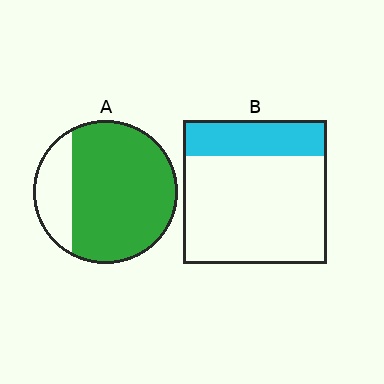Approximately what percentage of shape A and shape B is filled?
A is approximately 80% and B is approximately 25%.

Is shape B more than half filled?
No.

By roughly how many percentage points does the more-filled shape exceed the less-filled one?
By roughly 55 percentage points (A over B).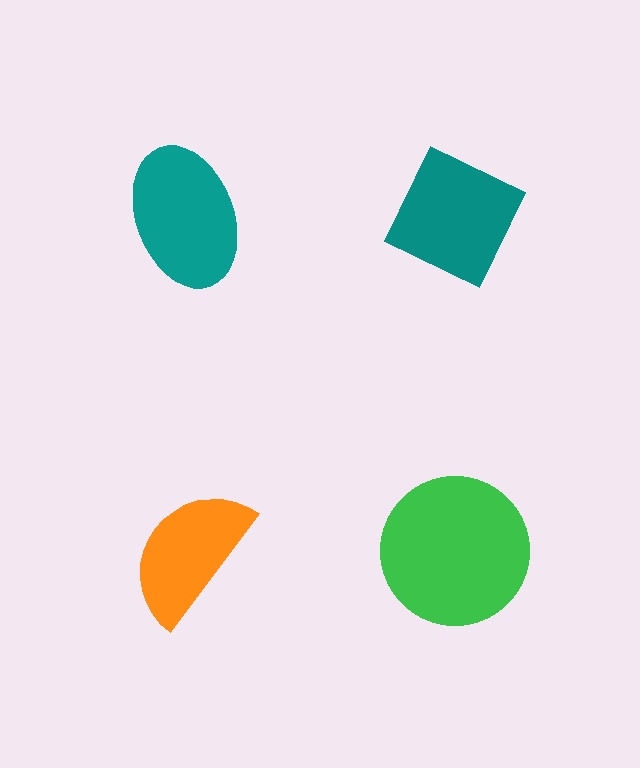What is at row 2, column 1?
An orange semicircle.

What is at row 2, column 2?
A green circle.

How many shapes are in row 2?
2 shapes.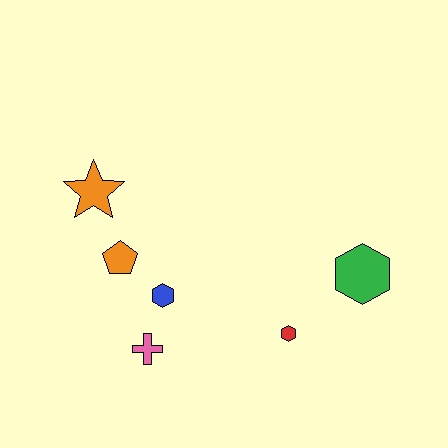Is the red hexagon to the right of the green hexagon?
No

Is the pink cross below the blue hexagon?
Yes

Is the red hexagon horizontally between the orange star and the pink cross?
No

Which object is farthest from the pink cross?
The green hexagon is farthest from the pink cross.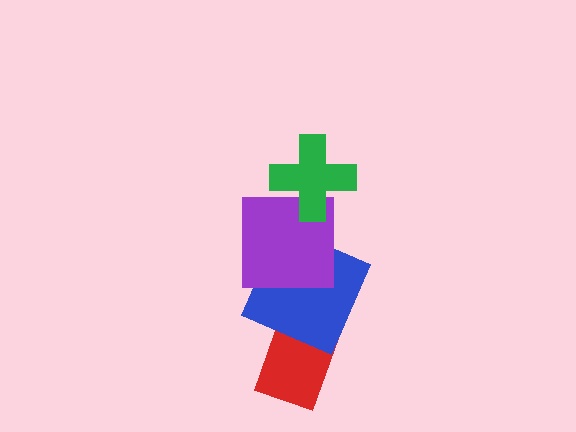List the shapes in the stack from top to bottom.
From top to bottom: the green cross, the purple square, the blue square, the red rectangle.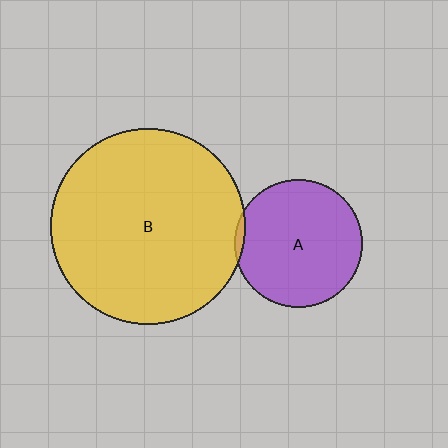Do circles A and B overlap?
Yes.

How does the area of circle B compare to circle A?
Approximately 2.3 times.